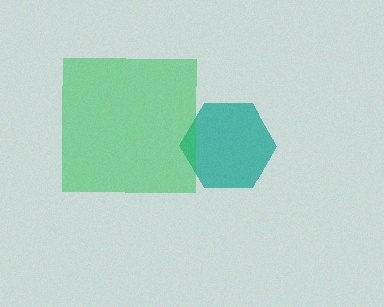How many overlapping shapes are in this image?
There are 2 overlapping shapes in the image.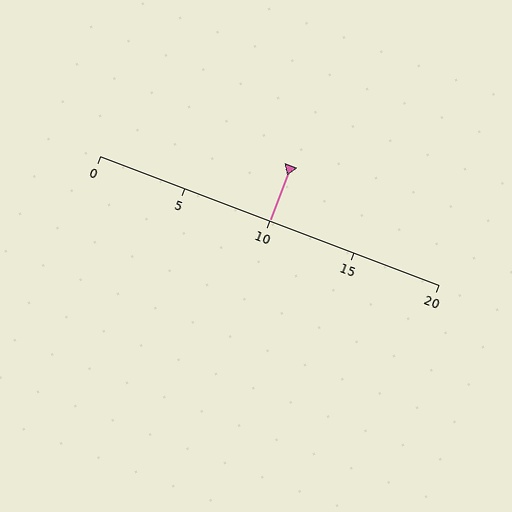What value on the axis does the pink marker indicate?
The marker indicates approximately 10.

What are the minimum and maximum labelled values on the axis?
The axis runs from 0 to 20.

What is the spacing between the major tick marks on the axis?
The major ticks are spaced 5 apart.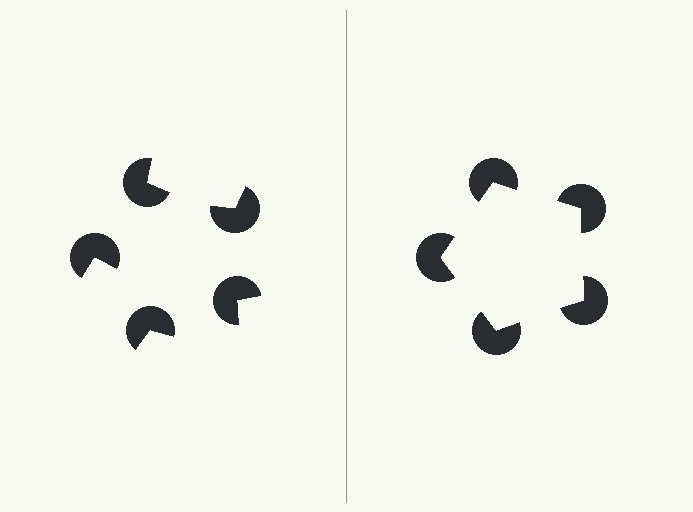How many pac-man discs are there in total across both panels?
10 — 5 on each side.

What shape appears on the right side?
An illusory pentagon.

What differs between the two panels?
The pac-man discs are positioned identically on both sides; only the wedge orientations differ. On the right they align to a pentagon; on the left they are misaligned.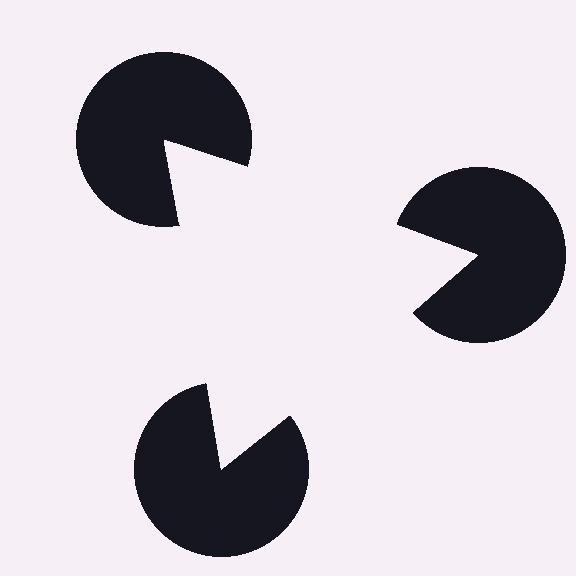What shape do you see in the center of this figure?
An illusory triangle — its edges are inferred from the aligned wedge cuts in the pac-man discs, not physically drawn.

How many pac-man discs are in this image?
There are 3 — one at each vertex of the illusory triangle.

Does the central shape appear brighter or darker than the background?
It typically appears slightly brighter than the background, even though no actual brightness change is drawn.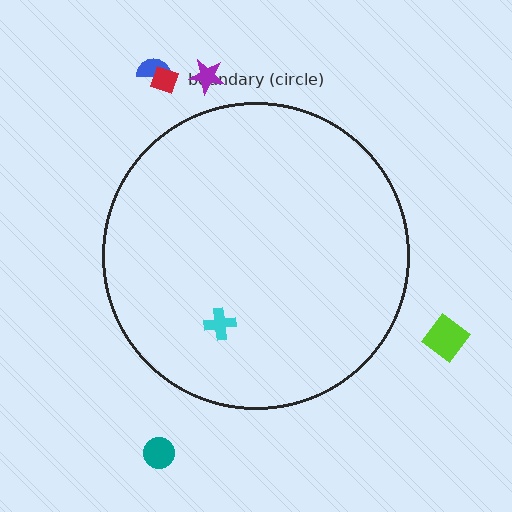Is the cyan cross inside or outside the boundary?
Inside.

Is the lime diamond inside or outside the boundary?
Outside.